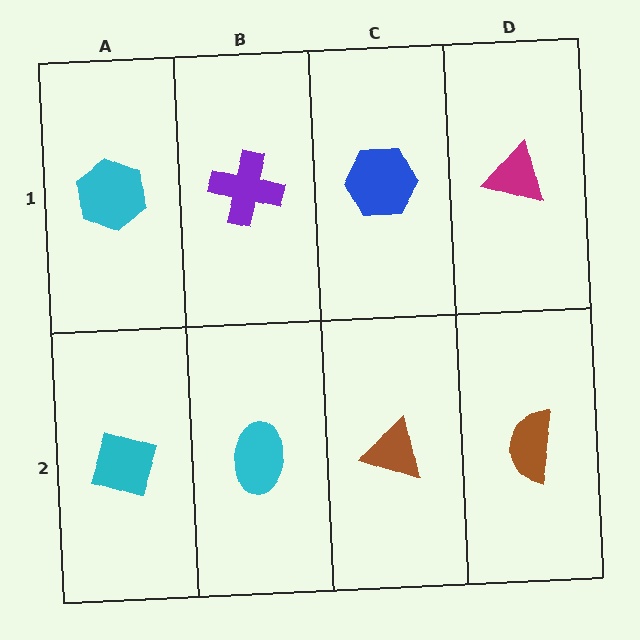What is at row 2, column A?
A cyan diamond.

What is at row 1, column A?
A cyan hexagon.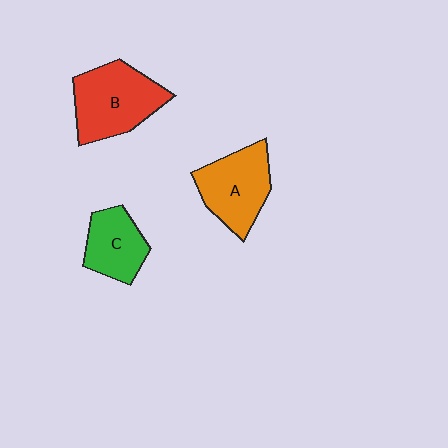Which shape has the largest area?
Shape B (red).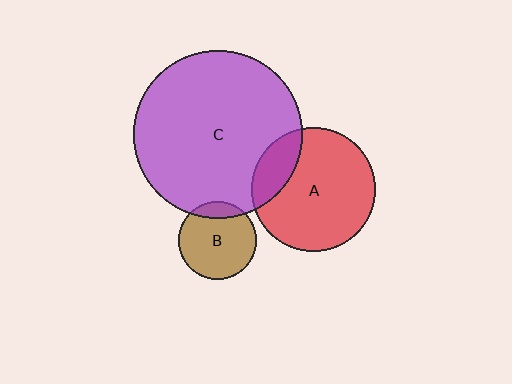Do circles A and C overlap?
Yes.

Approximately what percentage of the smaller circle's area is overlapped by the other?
Approximately 20%.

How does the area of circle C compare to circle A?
Approximately 1.9 times.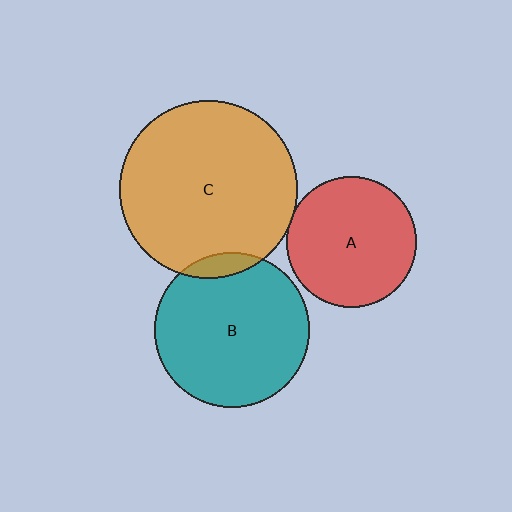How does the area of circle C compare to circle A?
Approximately 1.9 times.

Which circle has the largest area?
Circle C (orange).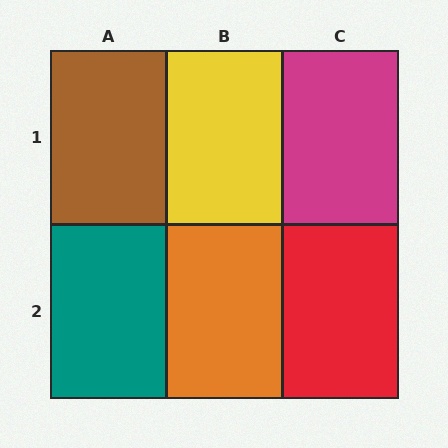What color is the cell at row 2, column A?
Teal.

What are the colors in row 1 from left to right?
Brown, yellow, magenta.